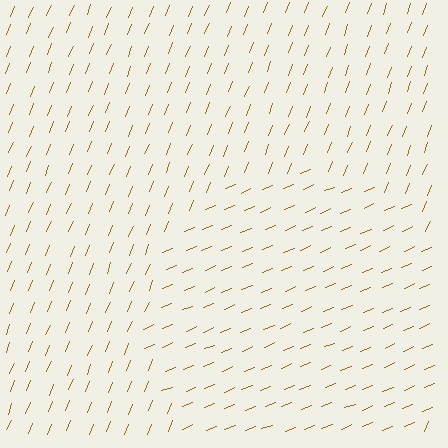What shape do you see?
I see a circle.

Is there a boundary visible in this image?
Yes, there is a texture boundary formed by a change in line orientation.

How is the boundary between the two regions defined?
The boundary is defined purely by a change in line orientation (approximately 45 degrees difference). All lines are the same color and thickness.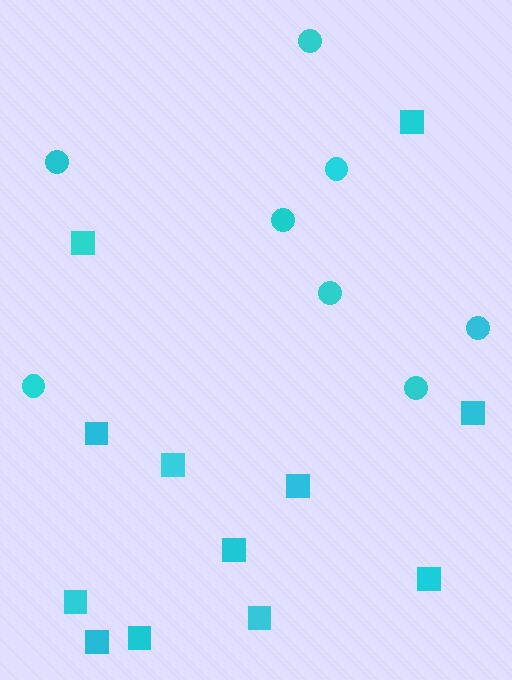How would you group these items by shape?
There are 2 groups: one group of squares (12) and one group of circles (8).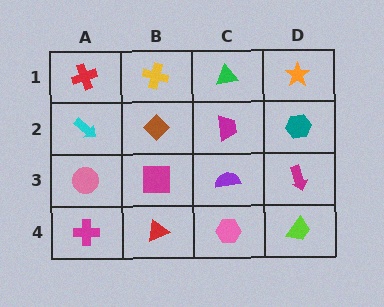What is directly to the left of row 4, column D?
A pink hexagon.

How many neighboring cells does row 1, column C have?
3.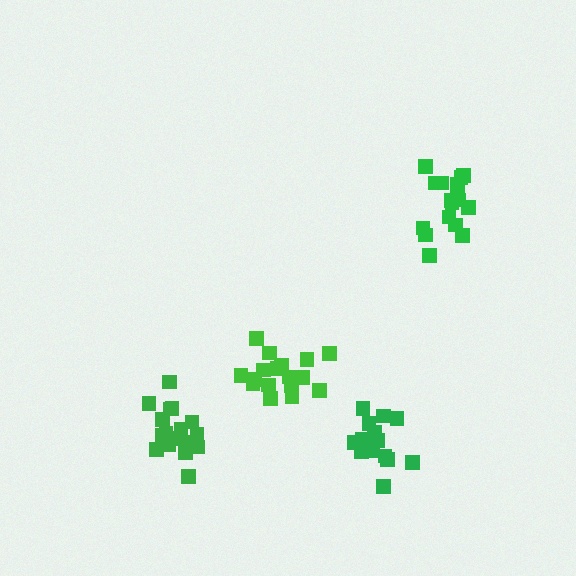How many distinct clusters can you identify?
There are 4 distinct clusters.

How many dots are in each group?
Group 1: 17 dots, Group 2: 17 dots, Group 3: 17 dots, Group 4: 15 dots (66 total).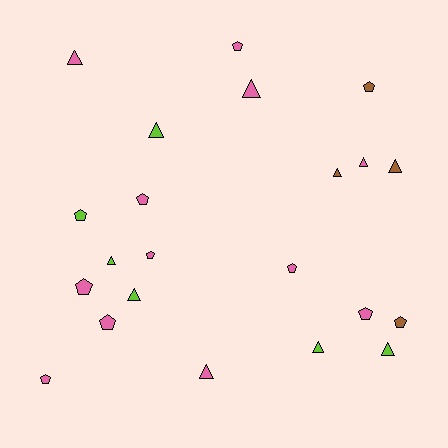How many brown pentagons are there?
There are 2 brown pentagons.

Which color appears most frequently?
Pink, with 12 objects.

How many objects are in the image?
There are 22 objects.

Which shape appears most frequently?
Triangle, with 11 objects.